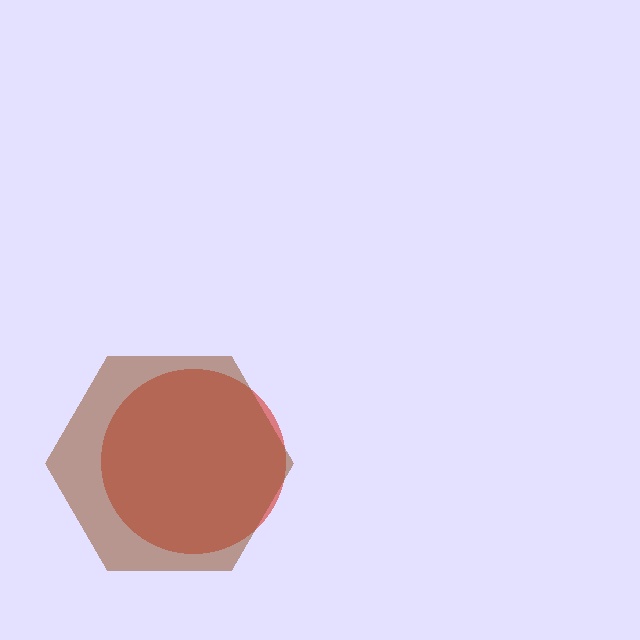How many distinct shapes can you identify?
There are 2 distinct shapes: a red circle, a brown hexagon.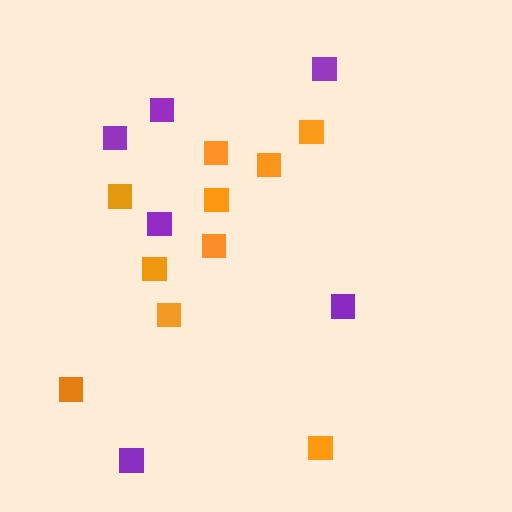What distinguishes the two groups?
There are 2 groups: one group of purple squares (6) and one group of orange squares (10).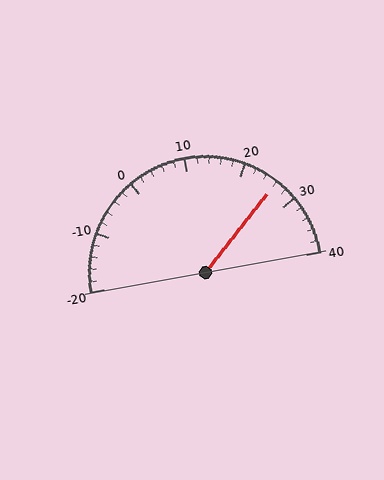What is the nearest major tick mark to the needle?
The nearest major tick mark is 30.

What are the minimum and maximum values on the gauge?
The gauge ranges from -20 to 40.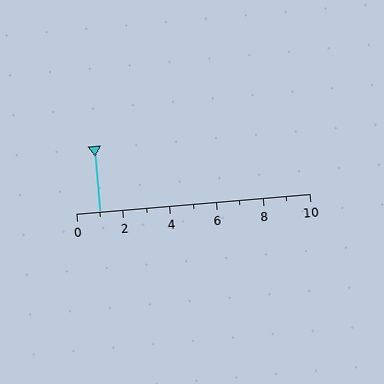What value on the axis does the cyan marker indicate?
The marker indicates approximately 1.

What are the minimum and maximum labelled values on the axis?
The axis runs from 0 to 10.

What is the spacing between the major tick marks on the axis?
The major ticks are spaced 2 apart.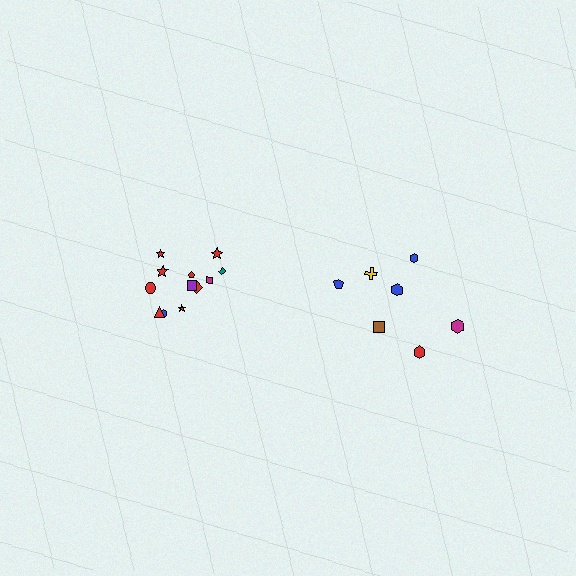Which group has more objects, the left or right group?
The left group.